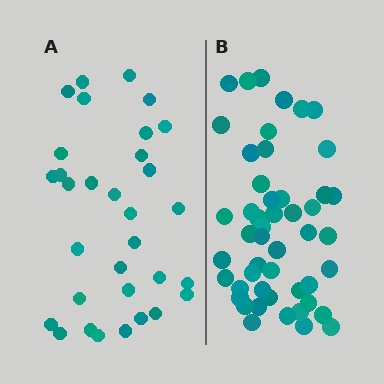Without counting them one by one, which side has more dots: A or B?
Region B (the right region) has more dots.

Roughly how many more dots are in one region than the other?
Region B has approximately 15 more dots than region A.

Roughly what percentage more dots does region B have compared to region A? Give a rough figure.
About 55% more.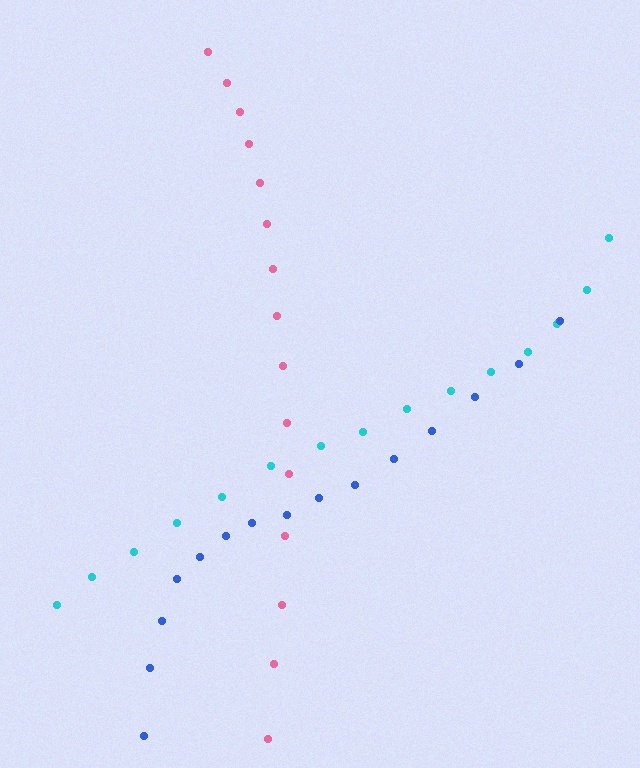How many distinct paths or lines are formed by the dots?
There are 3 distinct paths.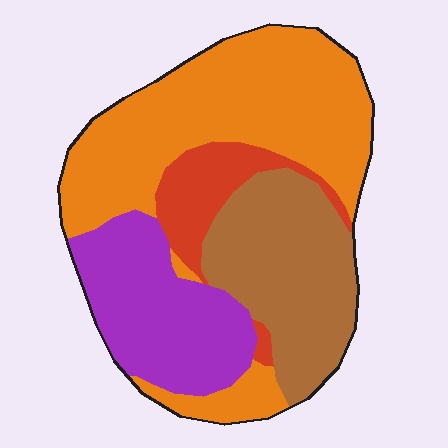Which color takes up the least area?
Red, at roughly 10%.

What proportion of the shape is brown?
Brown takes up between a sixth and a third of the shape.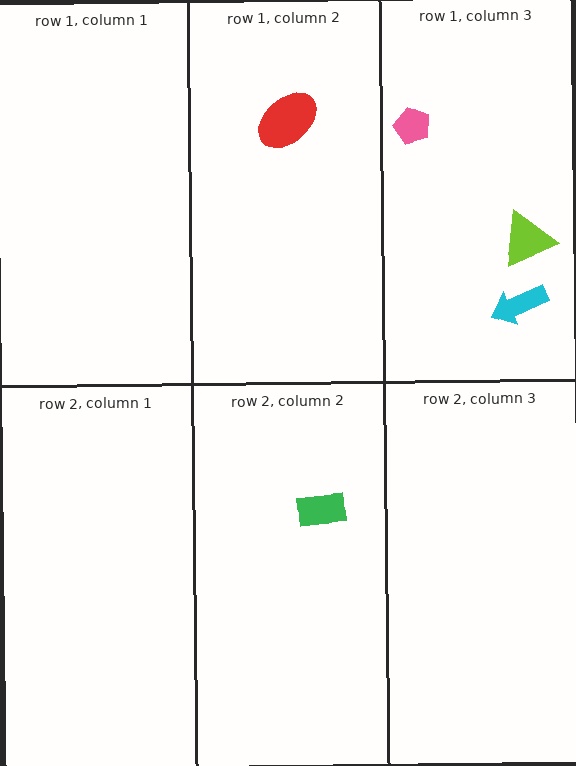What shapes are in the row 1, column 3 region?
The cyan arrow, the lime triangle, the pink pentagon.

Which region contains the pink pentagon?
The row 1, column 3 region.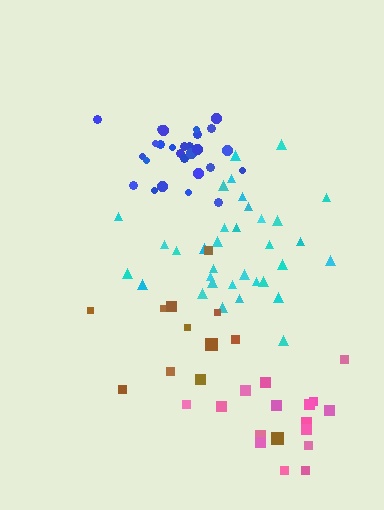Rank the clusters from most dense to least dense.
blue, cyan, pink, brown.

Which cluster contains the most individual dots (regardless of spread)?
Cyan (34).